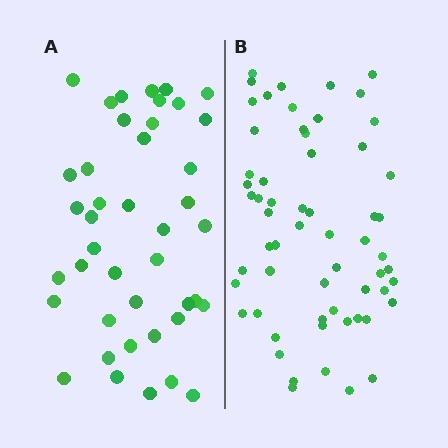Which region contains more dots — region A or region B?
Region B (the right region) has more dots.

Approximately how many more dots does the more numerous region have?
Region B has approximately 20 more dots than region A.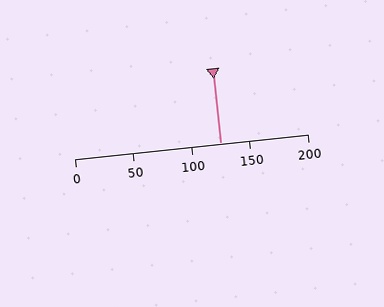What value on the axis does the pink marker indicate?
The marker indicates approximately 125.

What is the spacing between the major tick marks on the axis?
The major ticks are spaced 50 apart.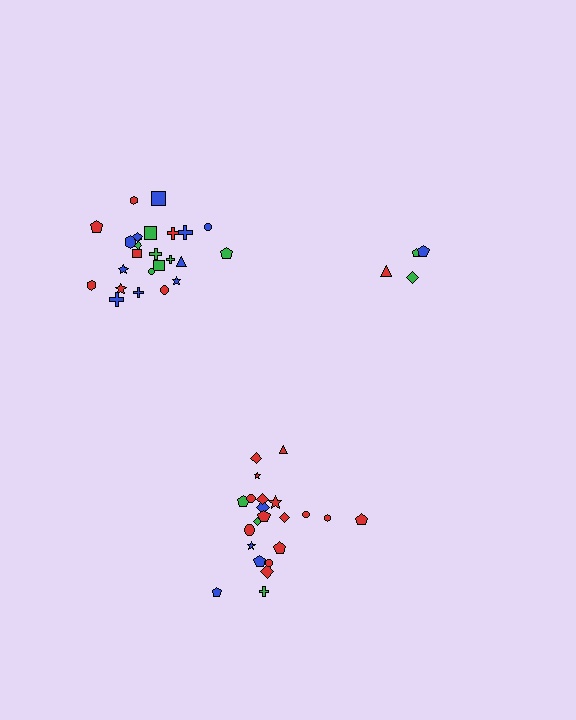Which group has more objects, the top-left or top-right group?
The top-left group.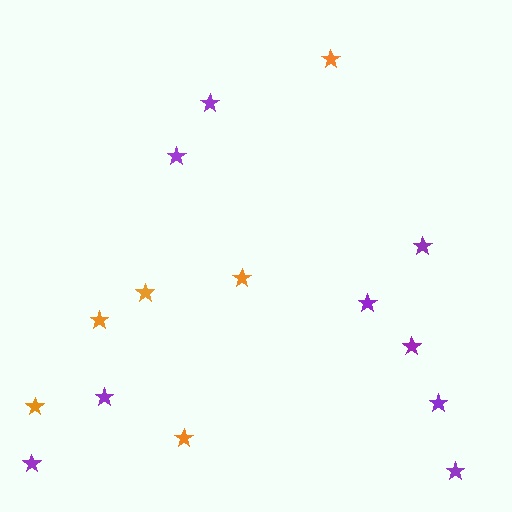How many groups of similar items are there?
There are 2 groups: one group of purple stars (9) and one group of orange stars (6).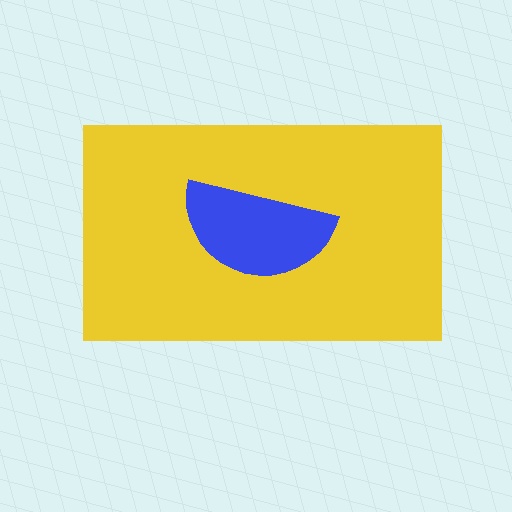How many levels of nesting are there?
2.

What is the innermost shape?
The blue semicircle.